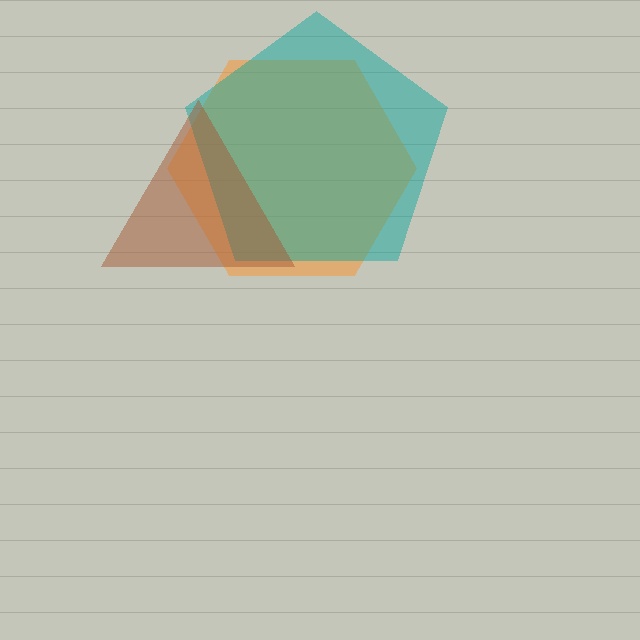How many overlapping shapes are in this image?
There are 3 overlapping shapes in the image.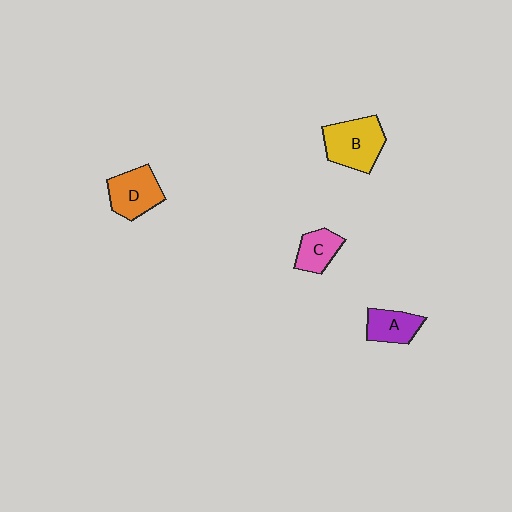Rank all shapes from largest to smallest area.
From largest to smallest: B (yellow), D (orange), A (purple), C (pink).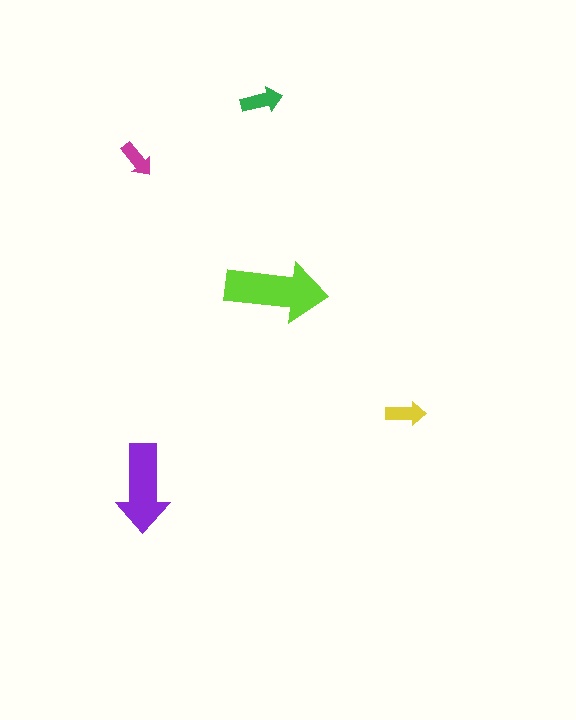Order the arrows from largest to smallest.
the lime one, the purple one, the green one, the yellow one, the magenta one.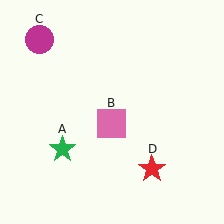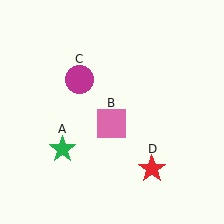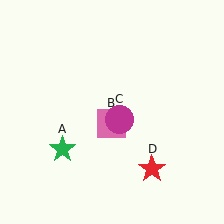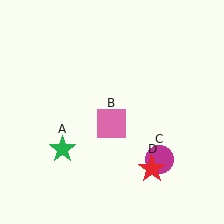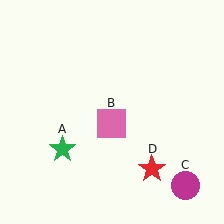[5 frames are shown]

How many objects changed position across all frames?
1 object changed position: magenta circle (object C).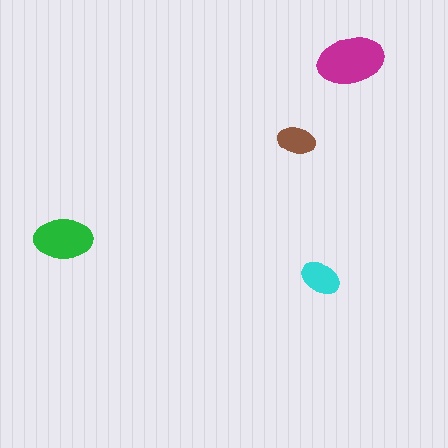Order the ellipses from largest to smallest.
the magenta one, the green one, the cyan one, the brown one.